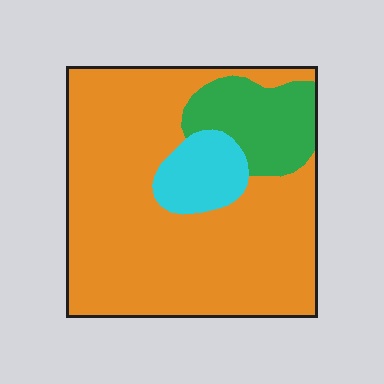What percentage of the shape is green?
Green covers 15% of the shape.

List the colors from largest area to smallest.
From largest to smallest: orange, green, cyan.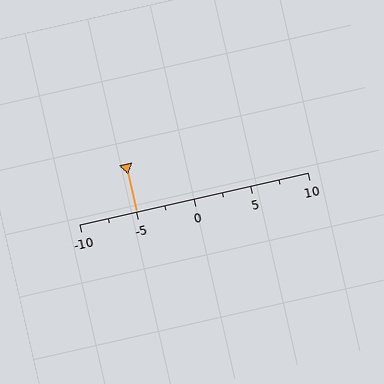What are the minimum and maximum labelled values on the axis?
The axis runs from -10 to 10.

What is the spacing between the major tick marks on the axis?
The major ticks are spaced 5 apart.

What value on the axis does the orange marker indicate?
The marker indicates approximately -5.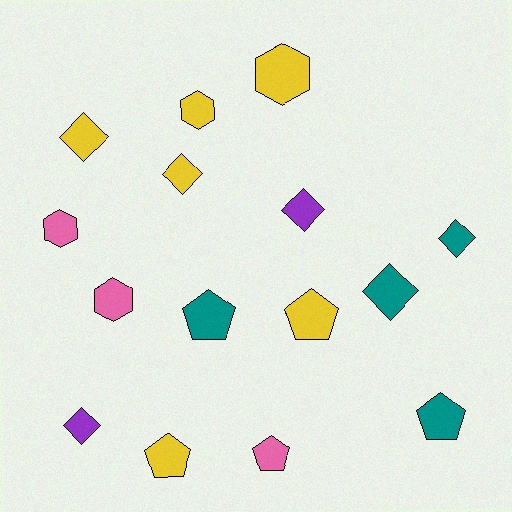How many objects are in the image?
There are 15 objects.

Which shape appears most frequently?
Diamond, with 6 objects.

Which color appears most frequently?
Yellow, with 6 objects.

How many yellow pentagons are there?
There are 2 yellow pentagons.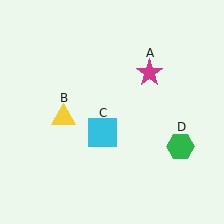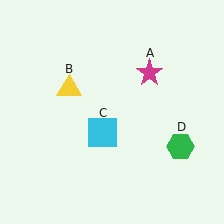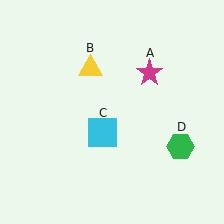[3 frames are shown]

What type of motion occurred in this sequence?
The yellow triangle (object B) rotated clockwise around the center of the scene.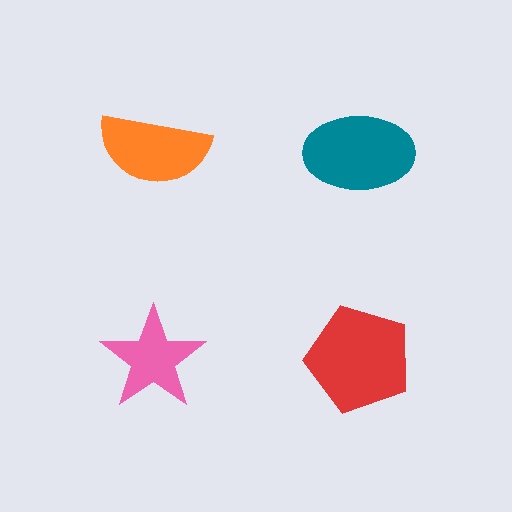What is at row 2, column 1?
A pink star.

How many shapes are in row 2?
2 shapes.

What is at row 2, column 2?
A red pentagon.